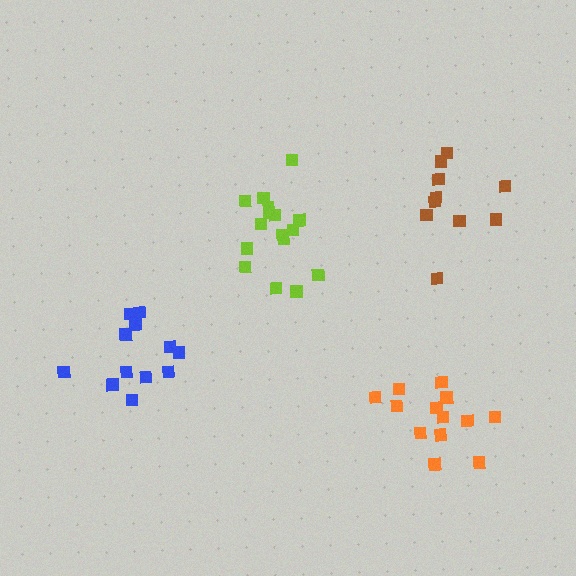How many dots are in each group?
Group 1: 10 dots, Group 2: 13 dots, Group 3: 16 dots, Group 4: 12 dots (51 total).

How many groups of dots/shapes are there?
There are 4 groups.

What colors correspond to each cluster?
The clusters are colored: brown, orange, lime, blue.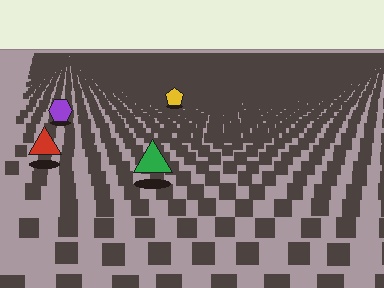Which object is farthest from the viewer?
The yellow pentagon is farthest from the viewer. It appears smaller and the ground texture around it is denser.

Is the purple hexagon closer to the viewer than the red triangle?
No. The red triangle is closer — you can tell from the texture gradient: the ground texture is coarser near it.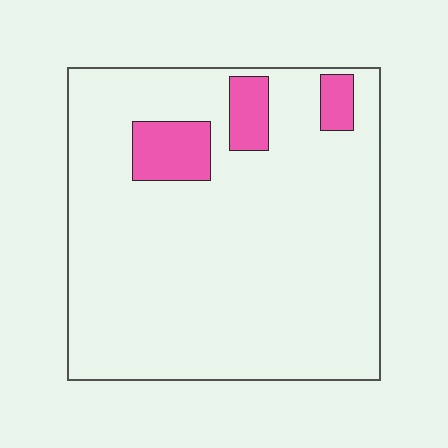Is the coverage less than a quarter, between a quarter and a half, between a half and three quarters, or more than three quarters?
Less than a quarter.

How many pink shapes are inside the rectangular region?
3.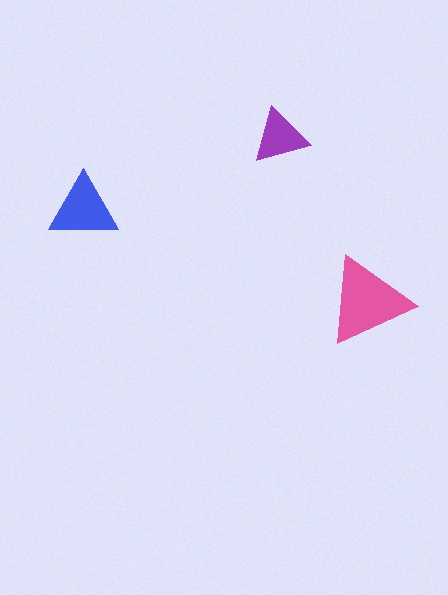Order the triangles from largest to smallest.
the pink one, the blue one, the purple one.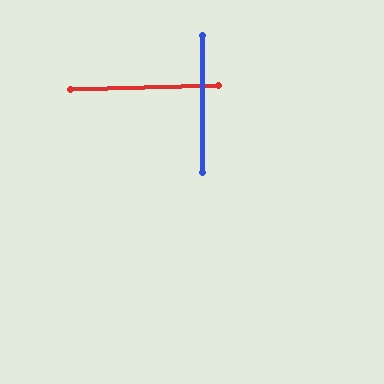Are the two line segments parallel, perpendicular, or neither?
Perpendicular — they meet at approximately 89°.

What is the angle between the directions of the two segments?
Approximately 89 degrees.